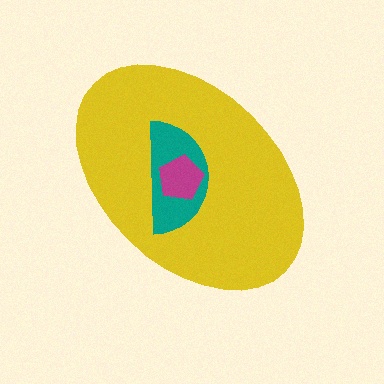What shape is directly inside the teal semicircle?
The magenta pentagon.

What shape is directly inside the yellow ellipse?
The teal semicircle.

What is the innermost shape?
The magenta pentagon.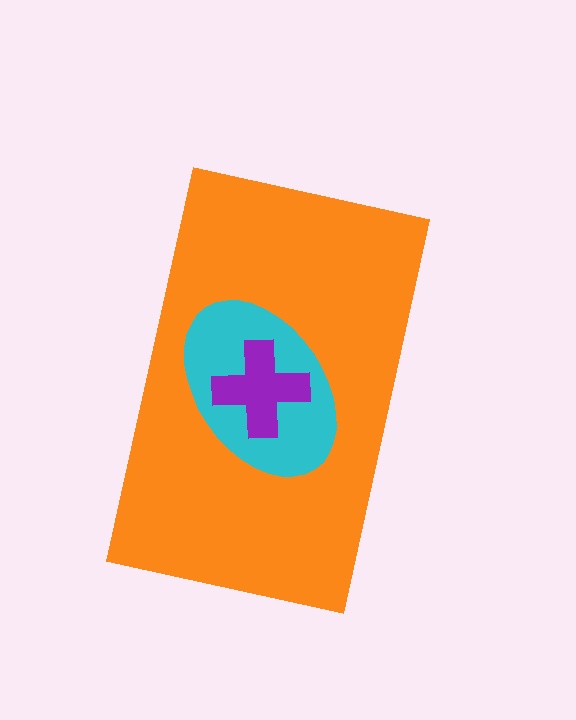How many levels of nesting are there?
3.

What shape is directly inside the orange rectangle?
The cyan ellipse.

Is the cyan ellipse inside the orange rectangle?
Yes.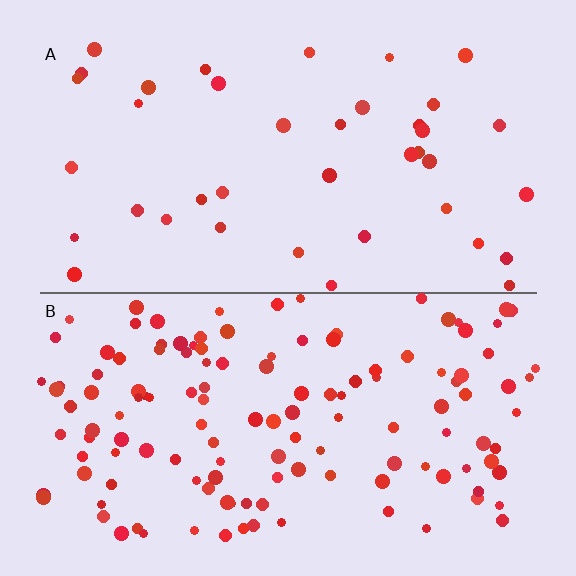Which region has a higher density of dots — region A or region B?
B (the bottom).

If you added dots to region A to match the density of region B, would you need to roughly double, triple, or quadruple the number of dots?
Approximately triple.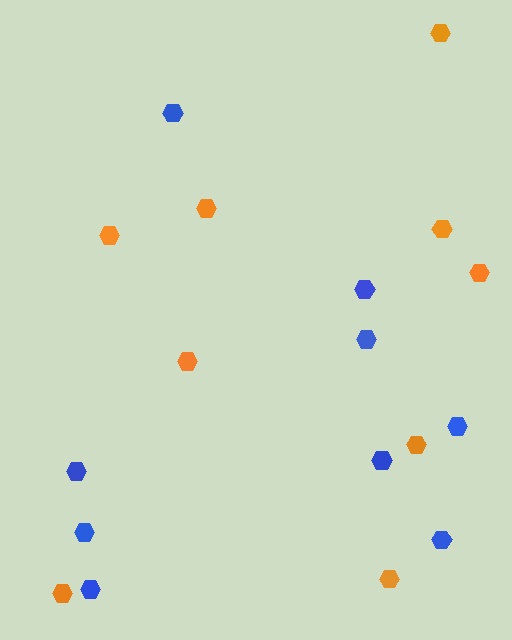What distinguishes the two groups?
There are 2 groups: one group of orange hexagons (9) and one group of blue hexagons (9).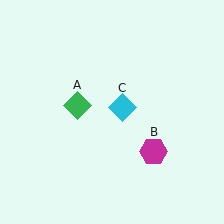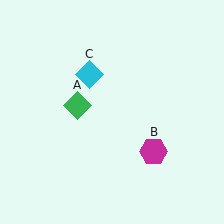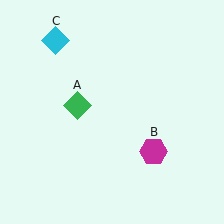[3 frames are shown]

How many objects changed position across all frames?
1 object changed position: cyan diamond (object C).